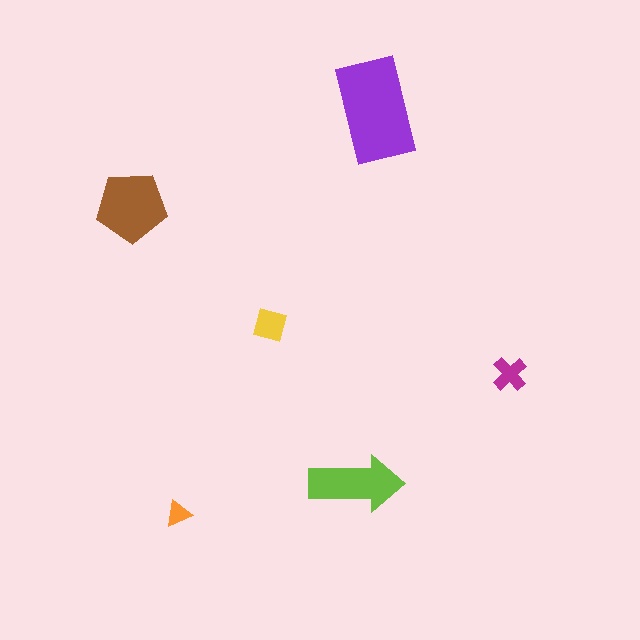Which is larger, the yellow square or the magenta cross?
The yellow square.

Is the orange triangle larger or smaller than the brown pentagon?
Smaller.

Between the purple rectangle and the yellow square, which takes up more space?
The purple rectangle.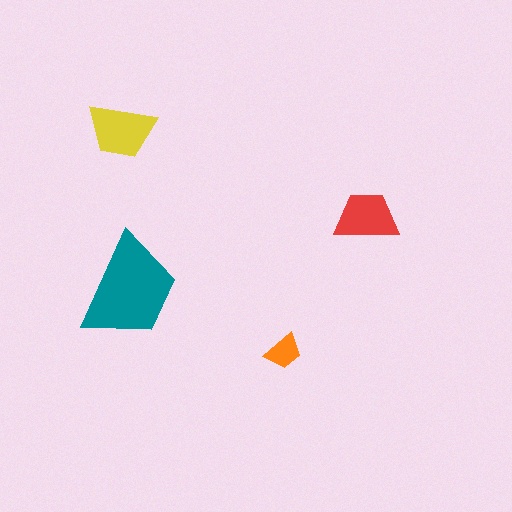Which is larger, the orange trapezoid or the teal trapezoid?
The teal one.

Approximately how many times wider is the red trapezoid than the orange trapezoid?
About 1.5 times wider.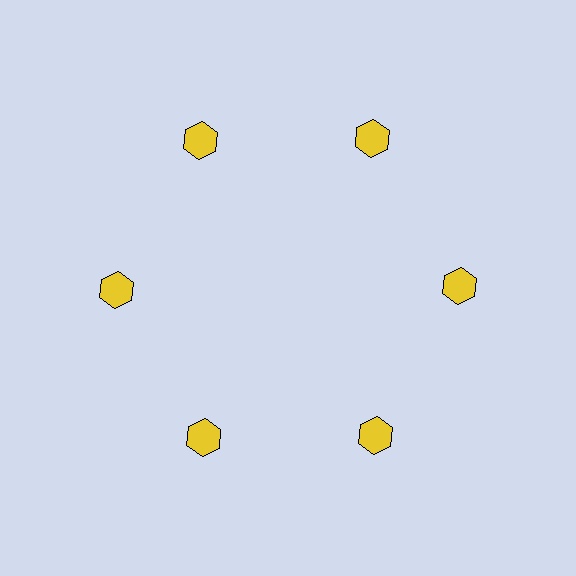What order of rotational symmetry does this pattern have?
This pattern has 6-fold rotational symmetry.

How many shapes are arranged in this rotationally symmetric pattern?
There are 6 shapes, arranged in 6 groups of 1.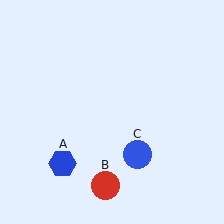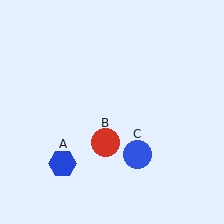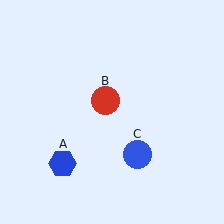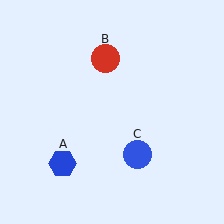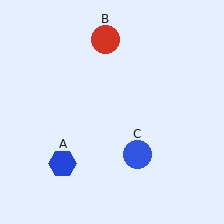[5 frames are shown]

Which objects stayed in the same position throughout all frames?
Blue hexagon (object A) and blue circle (object C) remained stationary.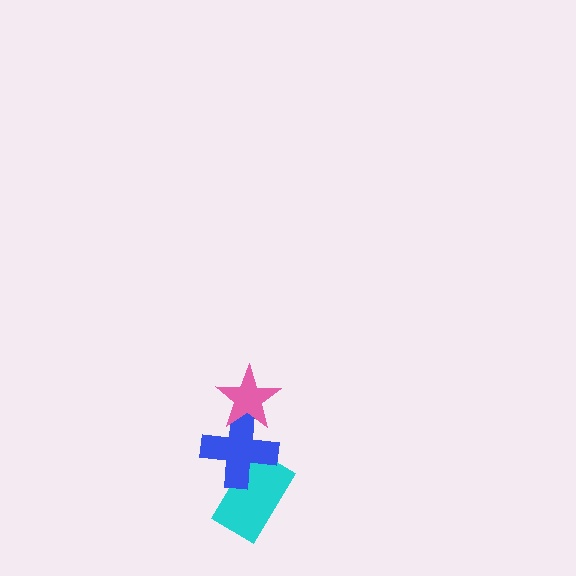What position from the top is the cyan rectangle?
The cyan rectangle is 3rd from the top.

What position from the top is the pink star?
The pink star is 1st from the top.